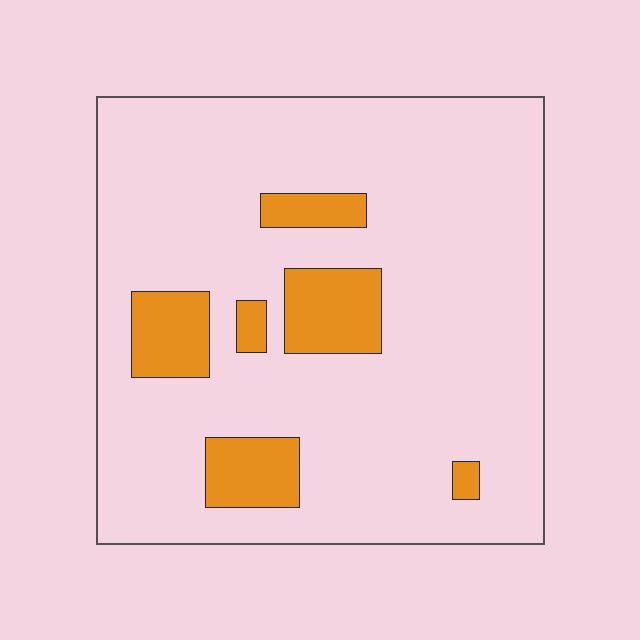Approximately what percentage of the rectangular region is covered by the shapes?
Approximately 15%.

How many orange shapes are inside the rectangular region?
6.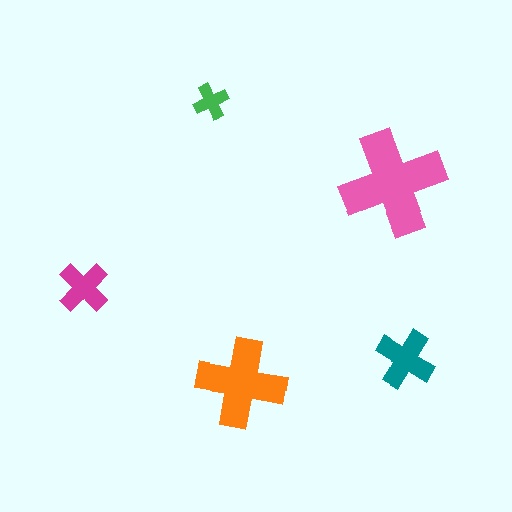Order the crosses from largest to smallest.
the pink one, the orange one, the teal one, the magenta one, the green one.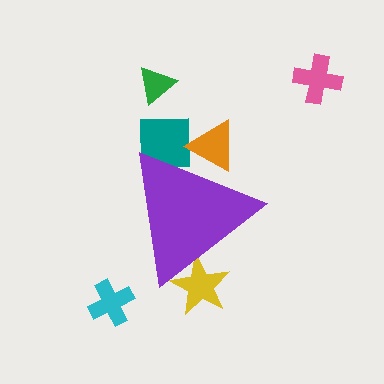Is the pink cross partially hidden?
No, the pink cross is fully visible.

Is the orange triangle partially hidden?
Yes, the orange triangle is partially hidden behind the purple triangle.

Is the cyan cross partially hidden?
No, the cyan cross is fully visible.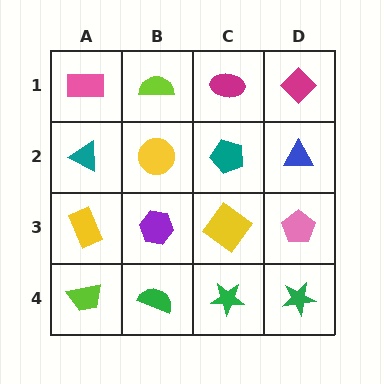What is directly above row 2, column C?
A magenta ellipse.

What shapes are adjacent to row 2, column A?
A pink rectangle (row 1, column A), a yellow rectangle (row 3, column A), a yellow circle (row 2, column B).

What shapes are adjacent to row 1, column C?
A teal pentagon (row 2, column C), a lime semicircle (row 1, column B), a magenta diamond (row 1, column D).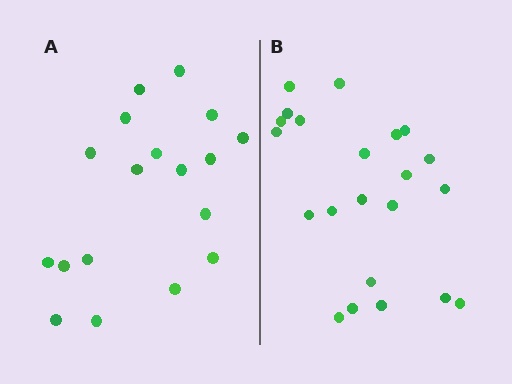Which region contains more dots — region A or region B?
Region B (the right region) has more dots.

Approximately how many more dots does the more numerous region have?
Region B has about 4 more dots than region A.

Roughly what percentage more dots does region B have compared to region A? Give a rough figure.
About 20% more.